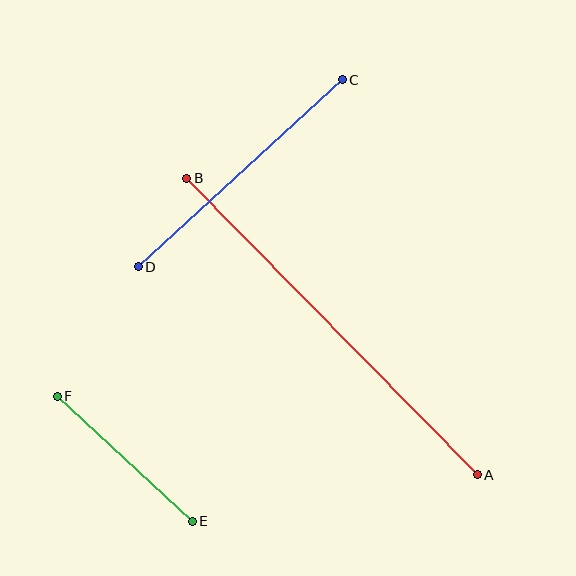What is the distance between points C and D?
The distance is approximately 277 pixels.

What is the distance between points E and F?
The distance is approximately 184 pixels.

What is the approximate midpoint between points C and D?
The midpoint is at approximately (240, 173) pixels.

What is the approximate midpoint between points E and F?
The midpoint is at approximately (125, 459) pixels.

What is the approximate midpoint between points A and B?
The midpoint is at approximately (332, 326) pixels.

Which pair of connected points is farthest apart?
Points A and B are farthest apart.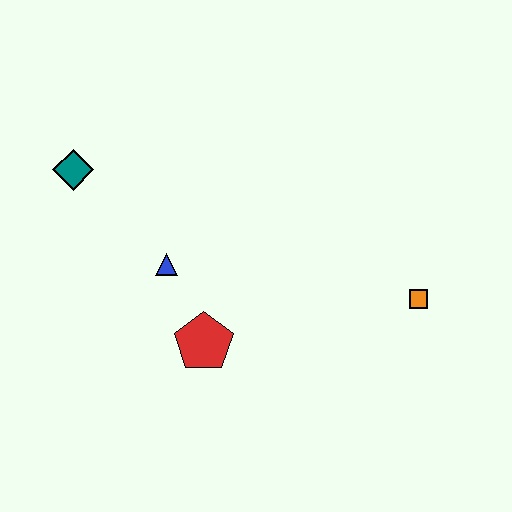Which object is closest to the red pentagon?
The blue triangle is closest to the red pentagon.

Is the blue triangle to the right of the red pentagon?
No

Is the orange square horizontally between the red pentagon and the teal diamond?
No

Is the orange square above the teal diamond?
No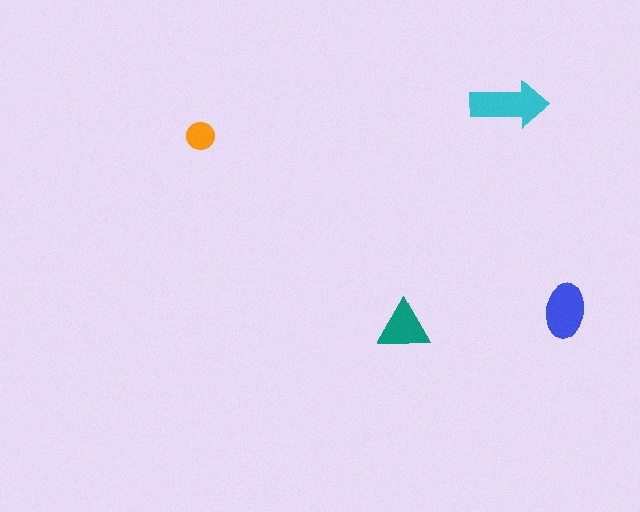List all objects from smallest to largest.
The orange circle, the teal triangle, the blue ellipse, the cyan arrow.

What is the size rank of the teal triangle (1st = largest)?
3rd.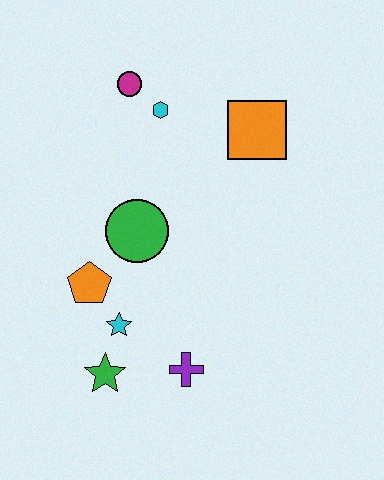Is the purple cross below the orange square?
Yes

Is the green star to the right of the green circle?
No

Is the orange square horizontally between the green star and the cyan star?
No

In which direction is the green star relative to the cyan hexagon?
The green star is below the cyan hexagon.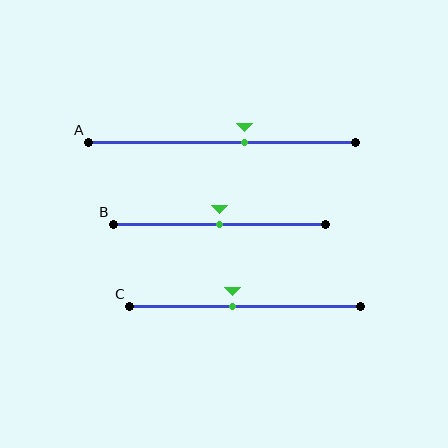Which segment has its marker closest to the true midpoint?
Segment B has its marker closest to the true midpoint.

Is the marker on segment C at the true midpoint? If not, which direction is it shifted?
No, the marker on segment C is shifted to the left by about 5% of the segment length.